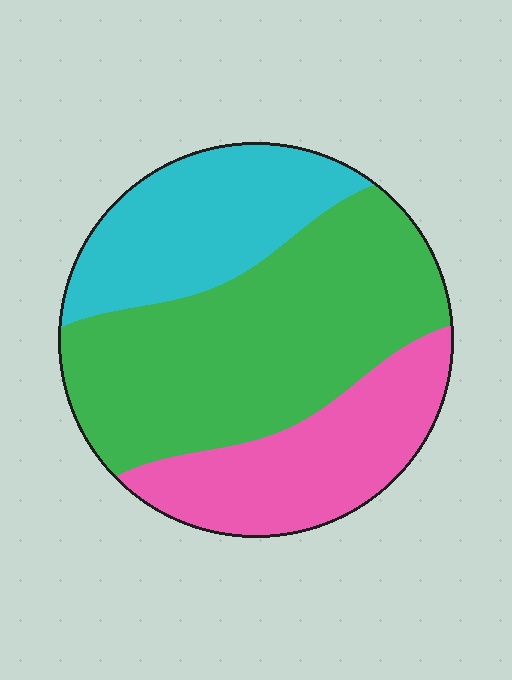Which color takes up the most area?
Green, at roughly 50%.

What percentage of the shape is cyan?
Cyan covers about 25% of the shape.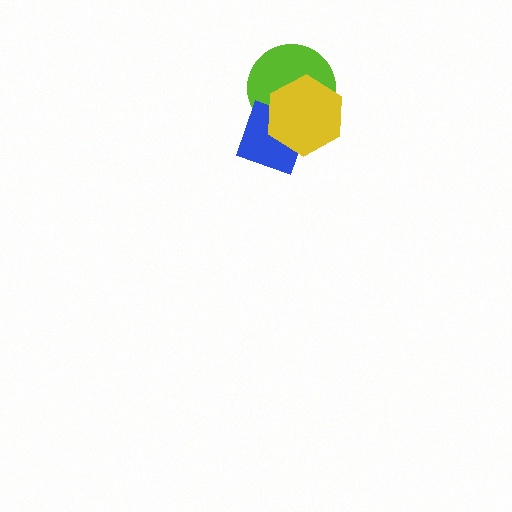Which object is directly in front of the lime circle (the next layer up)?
The blue diamond is directly in front of the lime circle.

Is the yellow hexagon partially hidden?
No, no other shape covers it.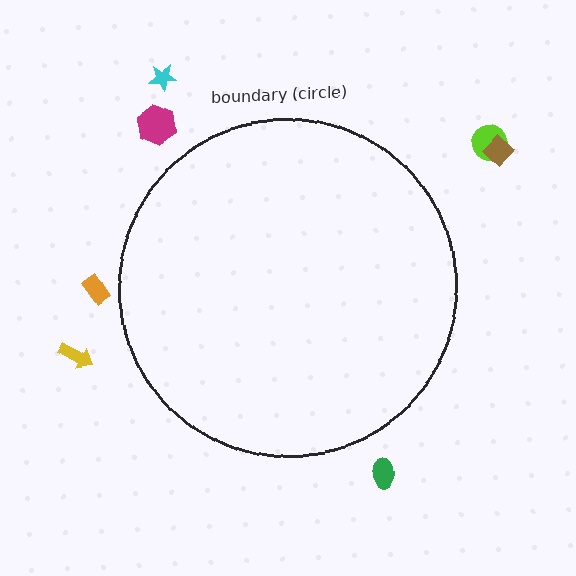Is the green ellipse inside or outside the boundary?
Outside.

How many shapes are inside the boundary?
0 inside, 7 outside.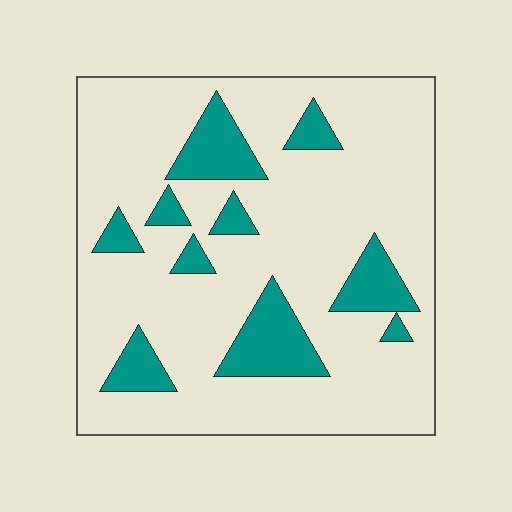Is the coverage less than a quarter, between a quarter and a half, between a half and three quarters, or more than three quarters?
Less than a quarter.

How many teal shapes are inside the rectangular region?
10.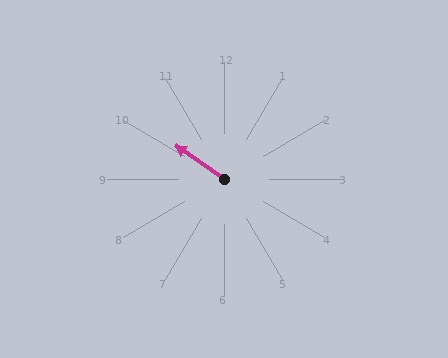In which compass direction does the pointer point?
Northwest.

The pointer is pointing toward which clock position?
Roughly 10 o'clock.